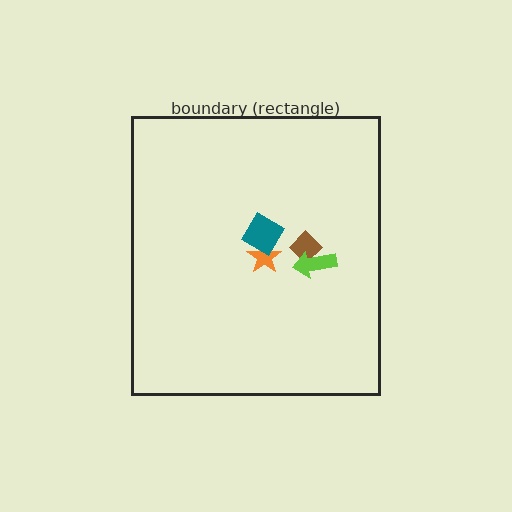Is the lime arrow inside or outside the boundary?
Inside.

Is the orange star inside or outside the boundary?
Inside.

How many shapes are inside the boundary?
4 inside, 0 outside.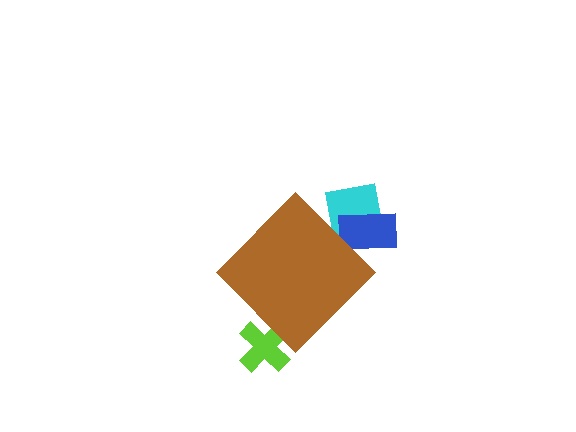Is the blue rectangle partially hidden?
Yes, the blue rectangle is partially hidden behind the brown diamond.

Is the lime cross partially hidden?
Yes, the lime cross is partially hidden behind the brown diamond.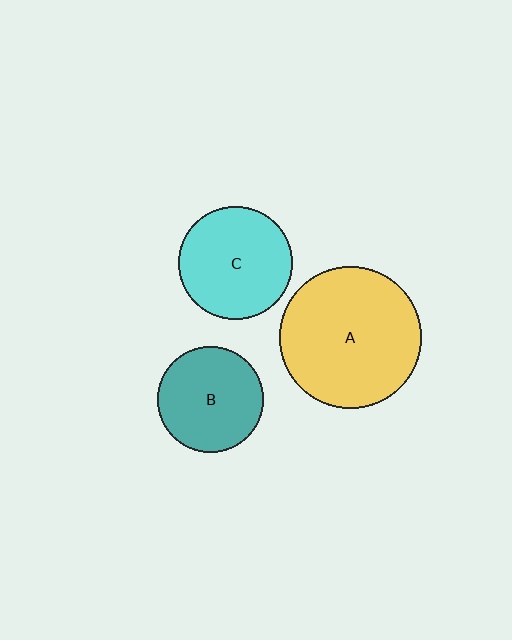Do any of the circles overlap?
No, none of the circles overlap.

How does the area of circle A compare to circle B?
Approximately 1.8 times.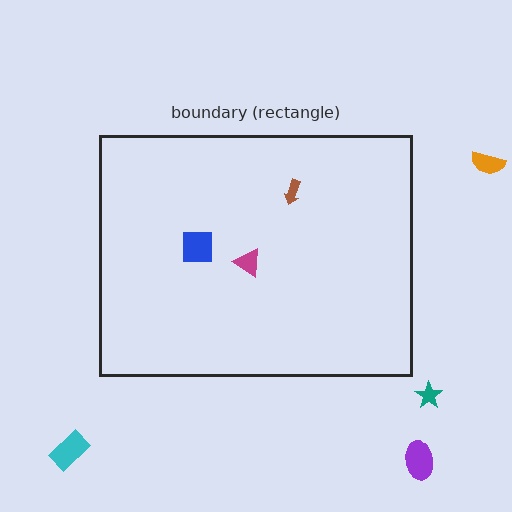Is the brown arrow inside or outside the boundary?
Inside.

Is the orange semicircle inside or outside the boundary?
Outside.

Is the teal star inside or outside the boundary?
Outside.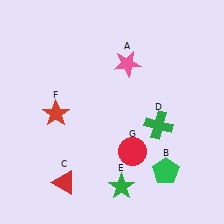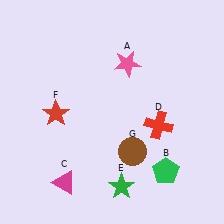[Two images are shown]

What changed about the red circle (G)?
In Image 1, G is red. In Image 2, it changed to brown.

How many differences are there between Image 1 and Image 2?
There are 3 differences between the two images.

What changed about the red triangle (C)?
In Image 1, C is red. In Image 2, it changed to magenta.